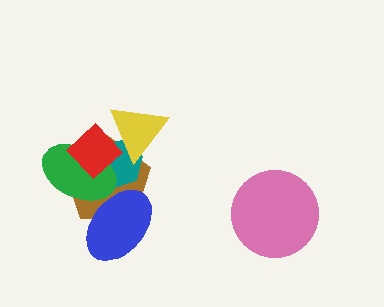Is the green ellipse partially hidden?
Yes, it is partially covered by another shape.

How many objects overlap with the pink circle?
0 objects overlap with the pink circle.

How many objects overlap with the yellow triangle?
3 objects overlap with the yellow triangle.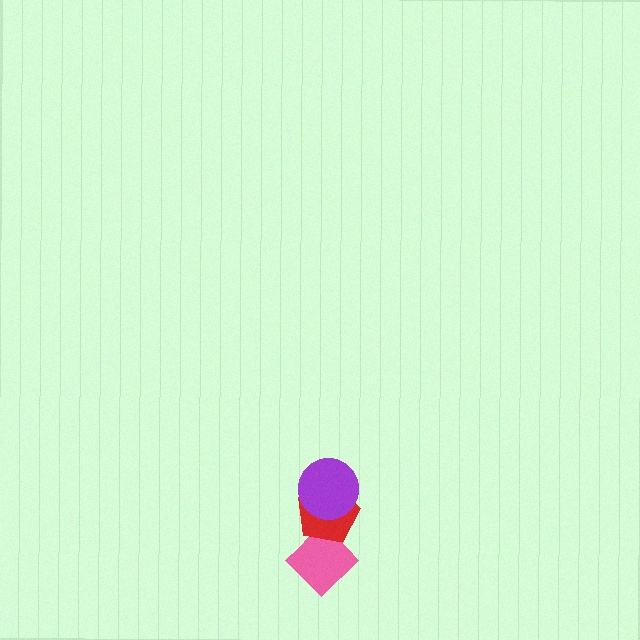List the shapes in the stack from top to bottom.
From top to bottom: the purple circle, the red pentagon, the pink diamond.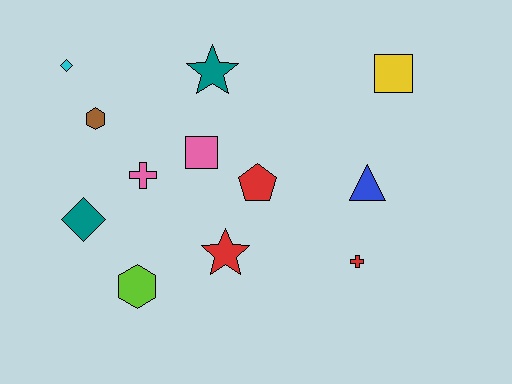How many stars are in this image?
There are 2 stars.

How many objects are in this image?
There are 12 objects.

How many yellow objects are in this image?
There is 1 yellow object.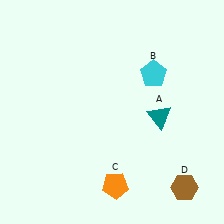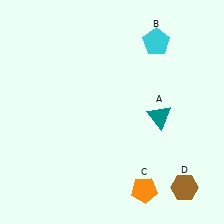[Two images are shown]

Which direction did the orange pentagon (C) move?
The orange pentagon (C) moved right.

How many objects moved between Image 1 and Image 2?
2 objects moved between the two images.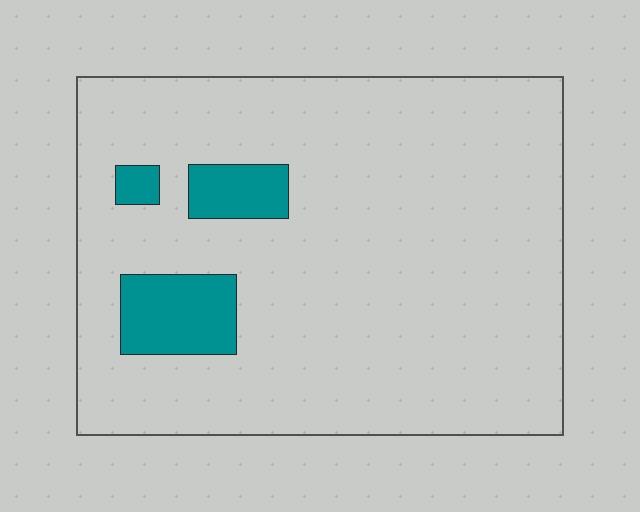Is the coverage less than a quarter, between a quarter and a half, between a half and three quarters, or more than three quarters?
Less than a quarter.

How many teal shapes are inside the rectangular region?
3.